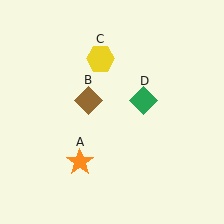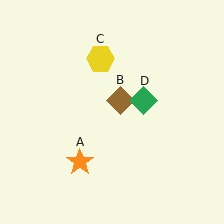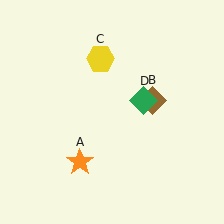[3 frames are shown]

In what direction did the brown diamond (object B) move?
The brown diamond (object B) moved right.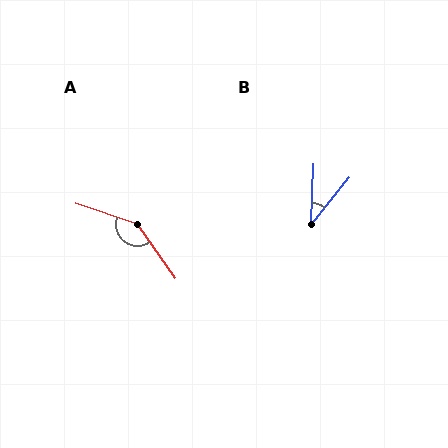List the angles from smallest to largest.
B (36°), A (143°).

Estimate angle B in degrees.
Approximately 36 degrees.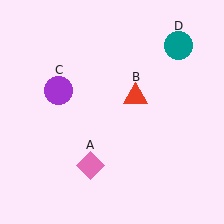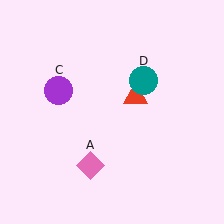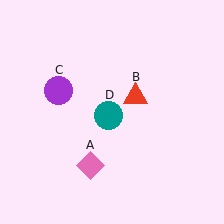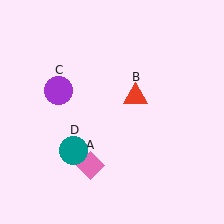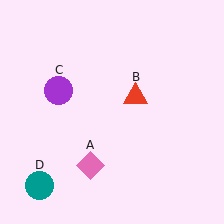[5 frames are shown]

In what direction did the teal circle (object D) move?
The teal circle (object D) moved down and to the left.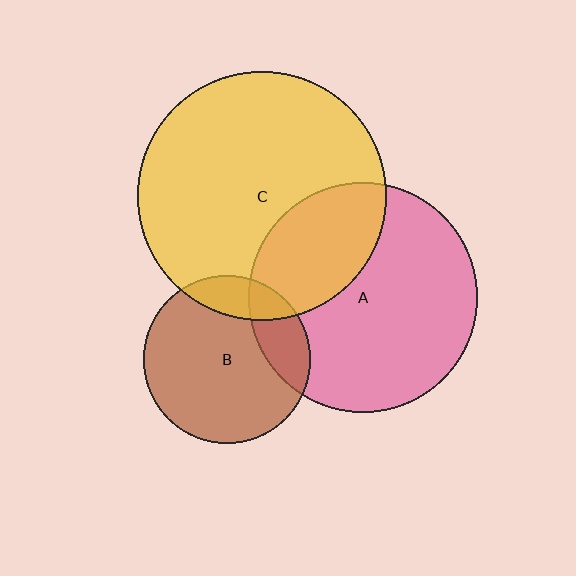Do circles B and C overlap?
Yes.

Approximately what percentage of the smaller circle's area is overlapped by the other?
Approximately 15%.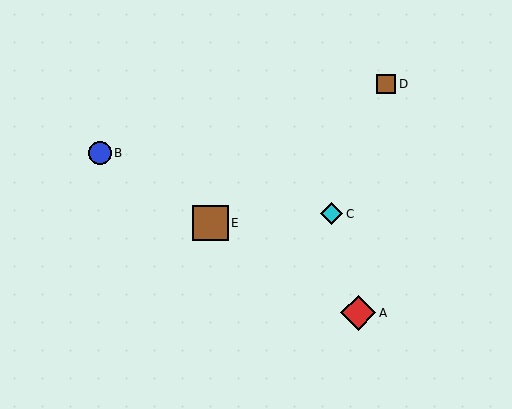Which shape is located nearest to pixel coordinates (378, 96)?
The brown square (labeled D) at (386, 84) is nearest to that location.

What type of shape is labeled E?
Shape E is a brown square.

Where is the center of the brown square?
The center of the brown square is at (211, 223).